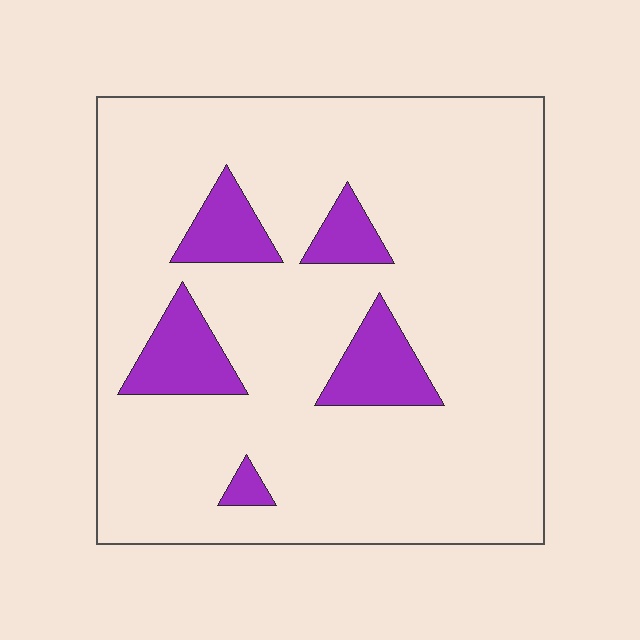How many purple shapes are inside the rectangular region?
5.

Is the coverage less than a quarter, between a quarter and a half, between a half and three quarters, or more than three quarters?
Less than a quarter.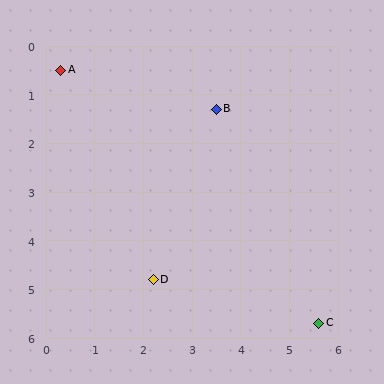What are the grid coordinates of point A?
Point A is at approximately (0.3, 0.5).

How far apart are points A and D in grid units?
Points A and D are about 4.7 grid units apart.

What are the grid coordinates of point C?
Point C is at approximately (5.6, 5.7).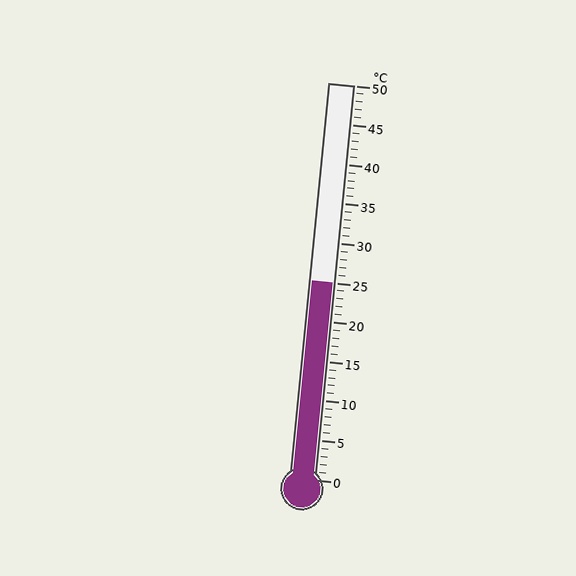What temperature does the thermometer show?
The thermometer shows approximately 25°C.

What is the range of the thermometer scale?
The thermometer scale ranges from 0°C to 50°C.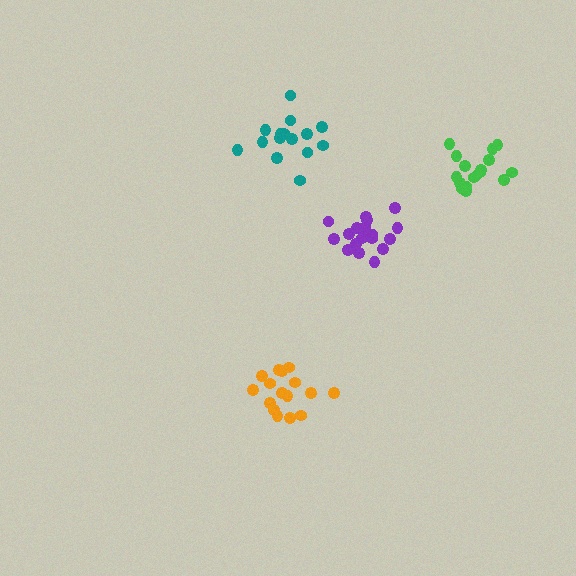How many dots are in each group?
Group 1: 15 dots, Group 2: 16 dots, Group 3: 18 dots, Group 4: 19 dots (68 total).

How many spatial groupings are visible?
There are 4 spatial groupings.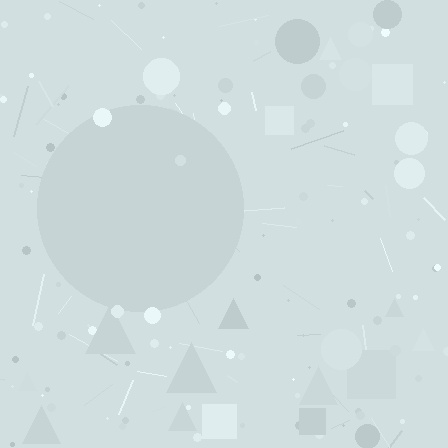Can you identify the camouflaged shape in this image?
The camouflaged shape is a circle.